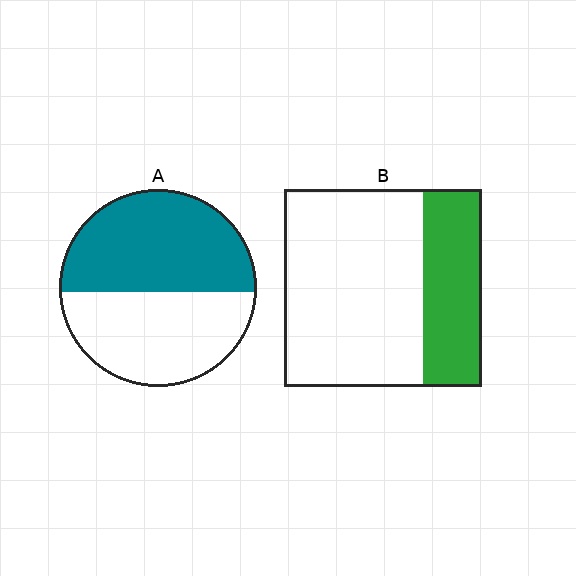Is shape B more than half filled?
No.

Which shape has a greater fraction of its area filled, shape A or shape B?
Shape A.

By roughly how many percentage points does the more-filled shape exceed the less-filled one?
By roughly 25 percentage points (A over B).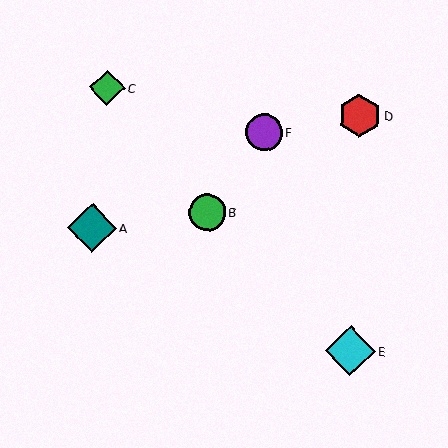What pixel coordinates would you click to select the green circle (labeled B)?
Click at (207, 212) to select the green circle B.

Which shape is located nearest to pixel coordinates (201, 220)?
The green circle (labeled B) at (207, 212) is nearest to that location.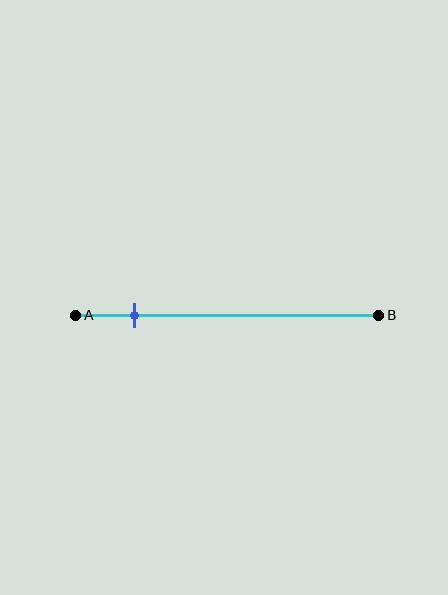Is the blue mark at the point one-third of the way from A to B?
No, the mark is at about 20% from A, not at the 33% one-third point.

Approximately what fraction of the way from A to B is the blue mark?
The blue mark is approximately 20% of the way from A to B.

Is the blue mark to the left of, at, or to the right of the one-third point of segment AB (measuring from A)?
The blue mark is to the left of the one-third point of segment AB.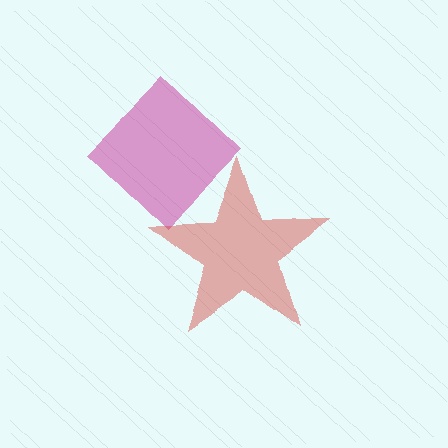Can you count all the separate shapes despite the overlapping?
Yes, there are 2 separate shapes.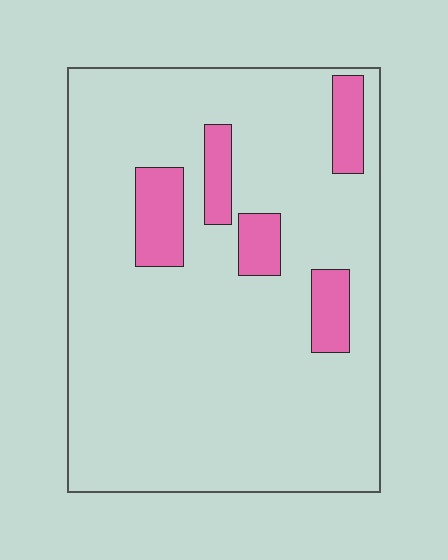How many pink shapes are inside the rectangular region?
5.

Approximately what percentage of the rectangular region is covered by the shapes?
Approximately 15%.